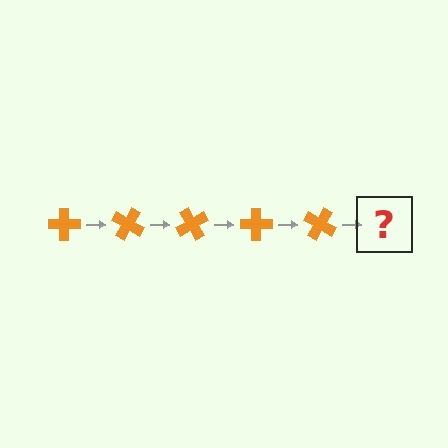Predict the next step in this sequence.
The next step is an orange cross rotated 150 degrees.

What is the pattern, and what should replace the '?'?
The pattern is that the cross rotates 30 degrees each step. The '?' should be an orange cross rotated 150 degrees.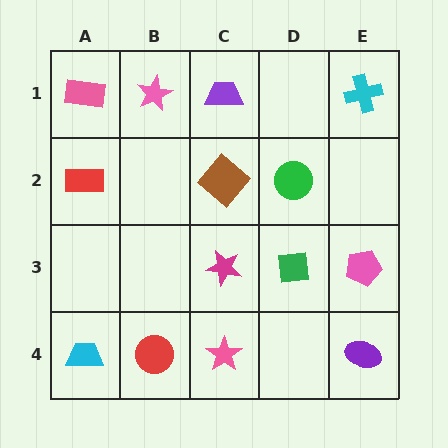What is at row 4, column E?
A purple ellipse.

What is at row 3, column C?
A magenta star.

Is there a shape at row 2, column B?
No, that cell is empty.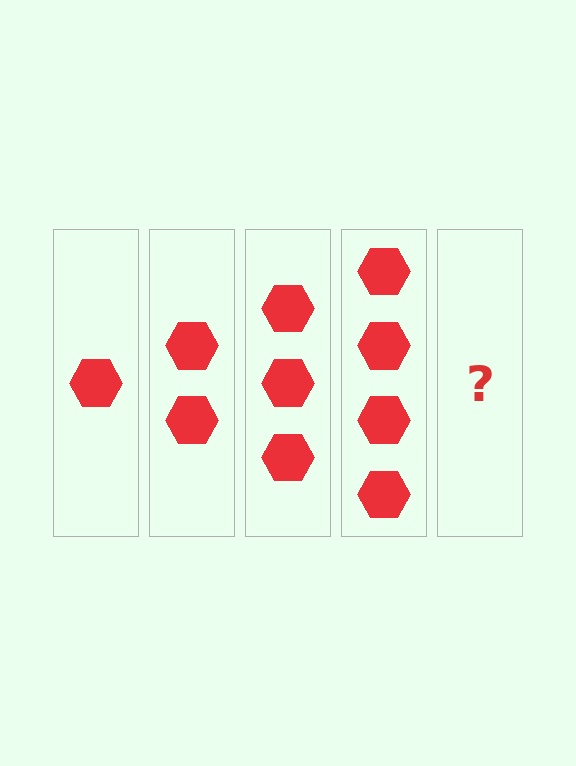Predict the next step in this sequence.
The next step is 5 hexagons.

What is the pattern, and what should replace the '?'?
The pattern is that each step adds one more hexagon. The '?' should be 5 hexagons.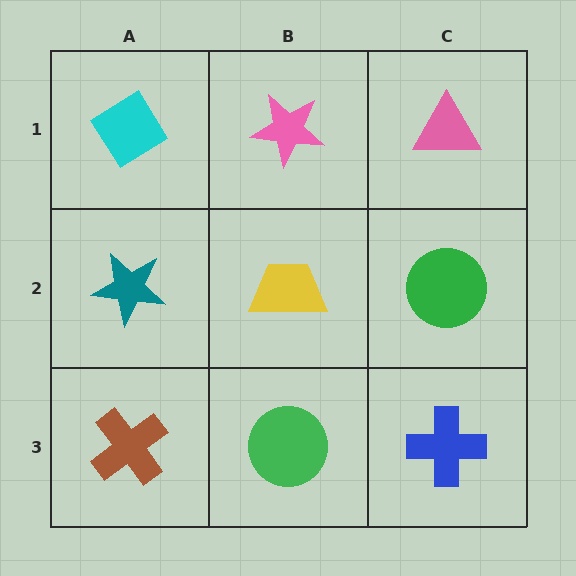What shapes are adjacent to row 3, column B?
A yellow trapezoid (row 2, column B), a brown cross (row 3, column A), a blue cross (row 3, column C).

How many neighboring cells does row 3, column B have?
3.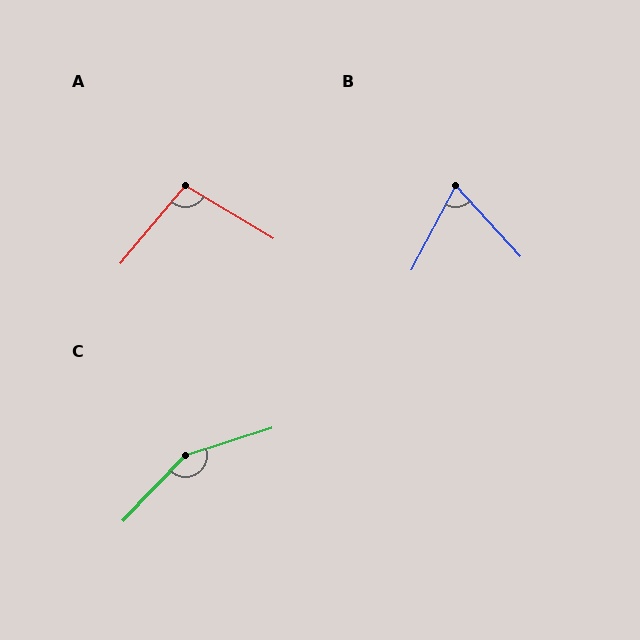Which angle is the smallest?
B, at approximately 71 degrees.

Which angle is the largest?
C, at approximately 151 degrees.